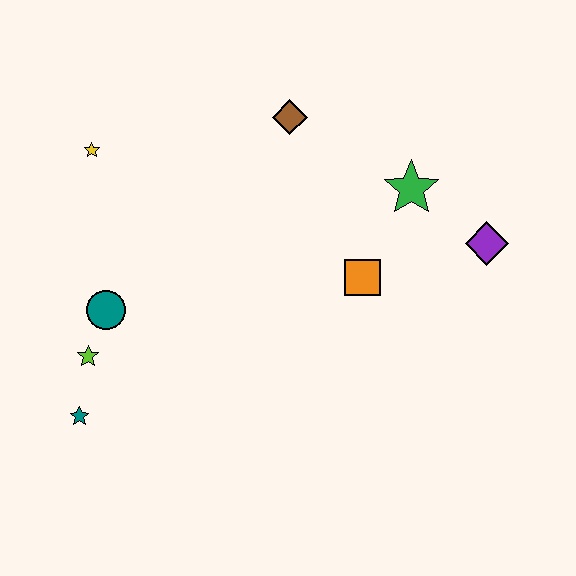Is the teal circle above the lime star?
Yes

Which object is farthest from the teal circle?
The purple diamond is farthest from the teal circle.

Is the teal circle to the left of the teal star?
No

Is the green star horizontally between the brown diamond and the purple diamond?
Yes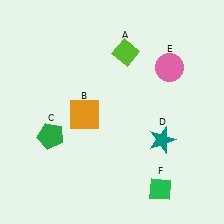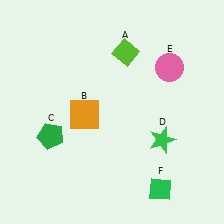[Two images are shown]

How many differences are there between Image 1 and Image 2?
There is 1 difference between the two images.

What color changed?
The star (D) changed from teal in Image 1 to green in Image 2.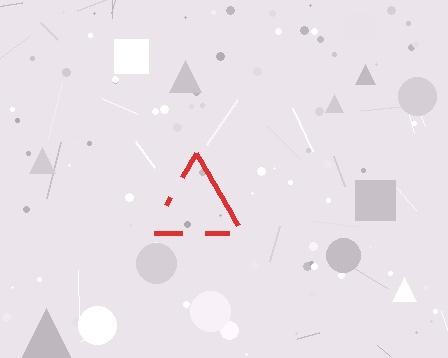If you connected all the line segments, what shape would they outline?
They would outline a triangle.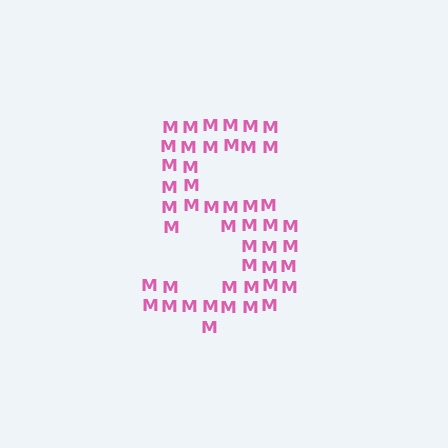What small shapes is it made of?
It is made of small letter M's.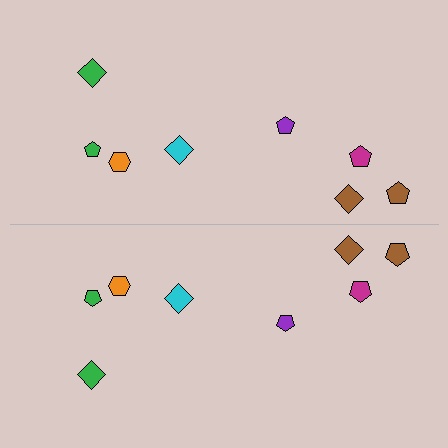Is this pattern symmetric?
Yes, this pattern has bilateral (reflection) symmetry.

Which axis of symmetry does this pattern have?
The pattern has a horizontal axis of symmetry running through the center of the image.